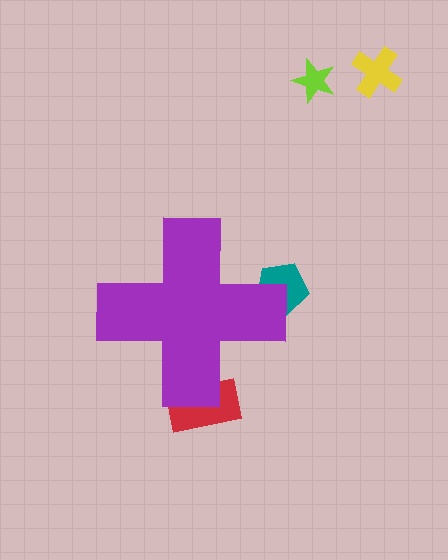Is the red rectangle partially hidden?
Yes, the red rectangle is partially hidden behind the purple cross.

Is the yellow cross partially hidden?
No, the yellow cross is fully visible.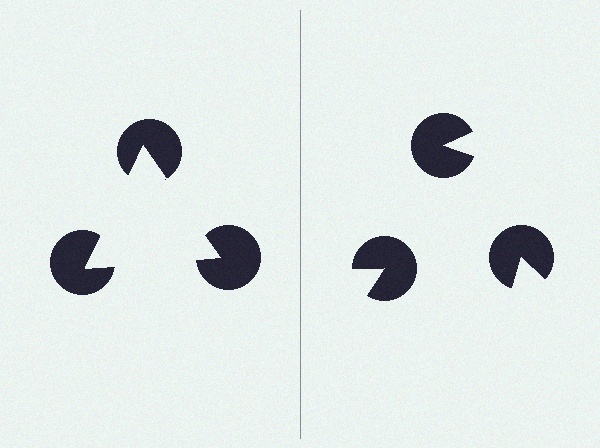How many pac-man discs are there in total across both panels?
6 — 3 on each side.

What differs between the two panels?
The pac-man discs are positioned identically on both sides; only the wedge orientations differ. On the left they align to a triangle; on the right they are misaligned.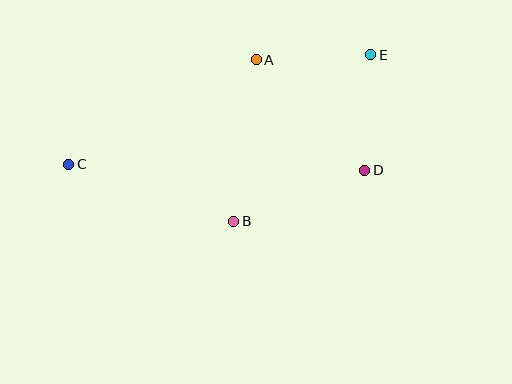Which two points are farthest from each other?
Points C and E are farthest from each other.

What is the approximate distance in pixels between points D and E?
The distance between D and E is approximately 116 pixels.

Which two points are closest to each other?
Points A and E are closest to each other.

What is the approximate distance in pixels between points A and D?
The distance between A and D is approximately 155 pixels.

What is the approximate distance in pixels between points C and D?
The distance between C and D is approximately 296 pixels.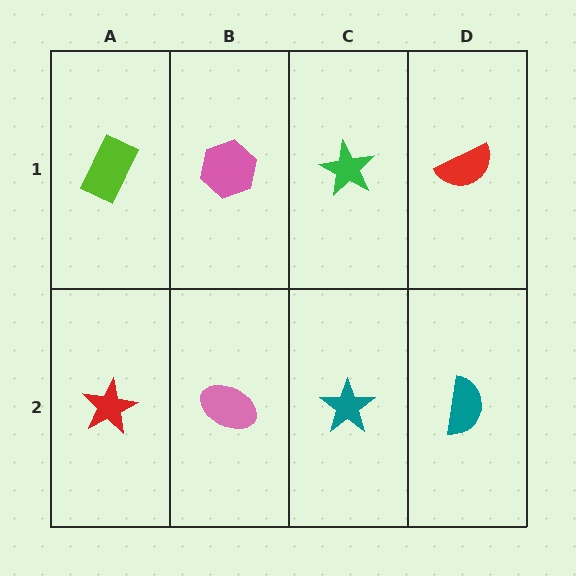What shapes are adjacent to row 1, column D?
A teal semicircle (row 2, column D), a green star (row 1, column C).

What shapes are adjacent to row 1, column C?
A teal star (row 2, column C), a pink hexagon (row 1, column B), a red semicircle (row 1, column D).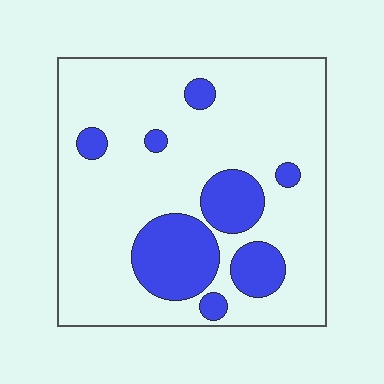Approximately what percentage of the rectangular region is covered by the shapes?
Approximately 20%.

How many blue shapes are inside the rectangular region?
8.